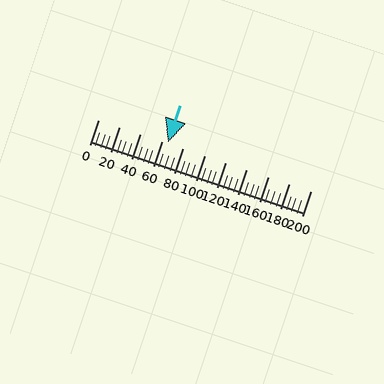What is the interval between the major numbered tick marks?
The major tick marks are spaced 20 units apart.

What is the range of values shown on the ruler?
The ruler shows values from 0 to 200.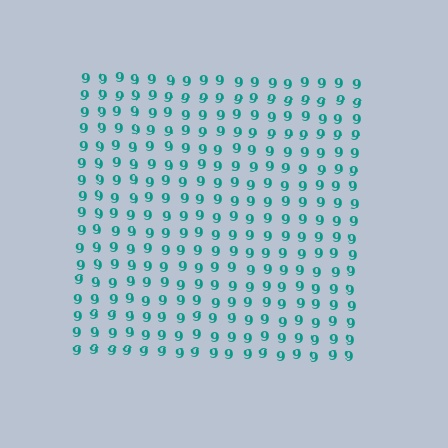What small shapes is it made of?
It is made of small digit 9's.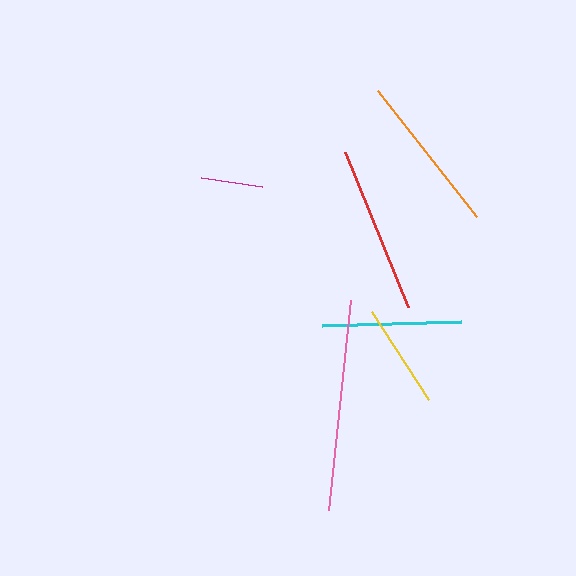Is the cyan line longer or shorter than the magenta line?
The cyan line is longer than the magenta line.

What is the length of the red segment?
The red segment is approximately 168 pixels long.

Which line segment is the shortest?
The magenta line is the shortest at approximately 61 pixels.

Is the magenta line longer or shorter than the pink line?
The pink line is longer than the magenta line.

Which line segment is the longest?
The pink line is the longest at approximately 210 pixels.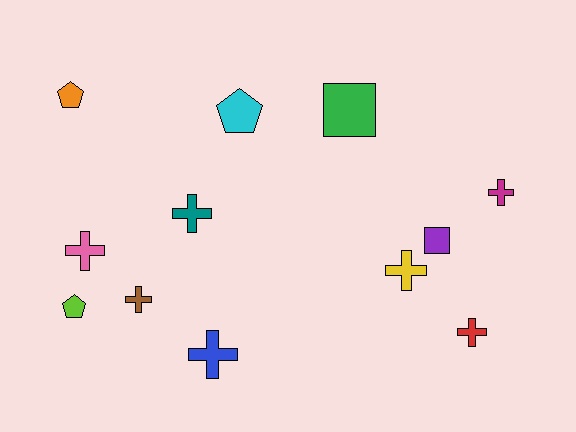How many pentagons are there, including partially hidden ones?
There are 3 pentagons.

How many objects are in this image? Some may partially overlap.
There are 12 objects.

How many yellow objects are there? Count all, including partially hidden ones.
There is 1 yellow object.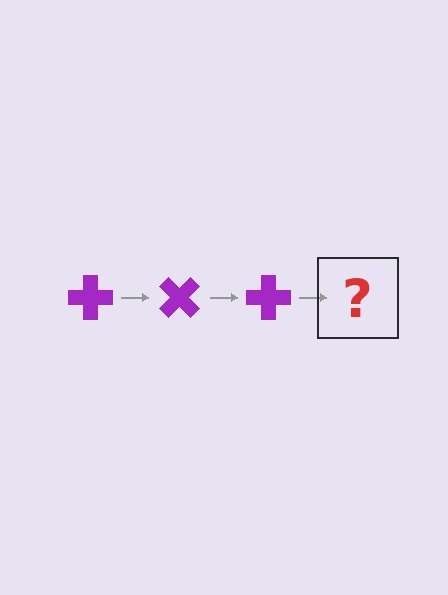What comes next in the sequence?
The next element should be a purple cross rotated 135 degrees.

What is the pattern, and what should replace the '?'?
The pattern is that the cross rotates 45 degrees each step. The '?' should be a purple cross rotated 135 degrees.